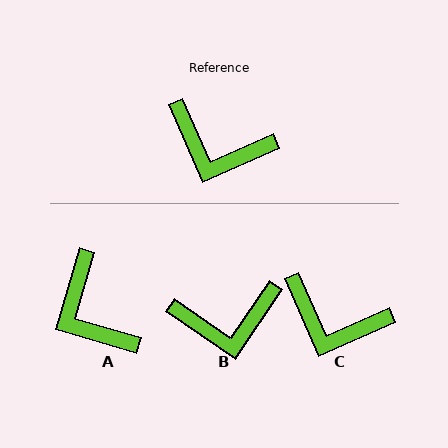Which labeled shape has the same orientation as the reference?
C.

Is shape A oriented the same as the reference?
No, it is off by about 40 degrees.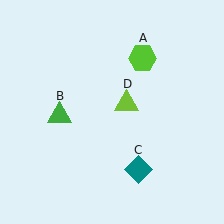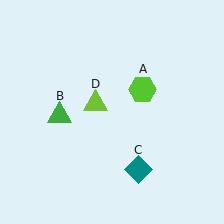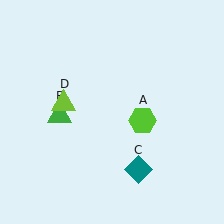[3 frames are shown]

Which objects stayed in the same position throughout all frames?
Green triangle (object B) and teal diamond (object C) remained stationary.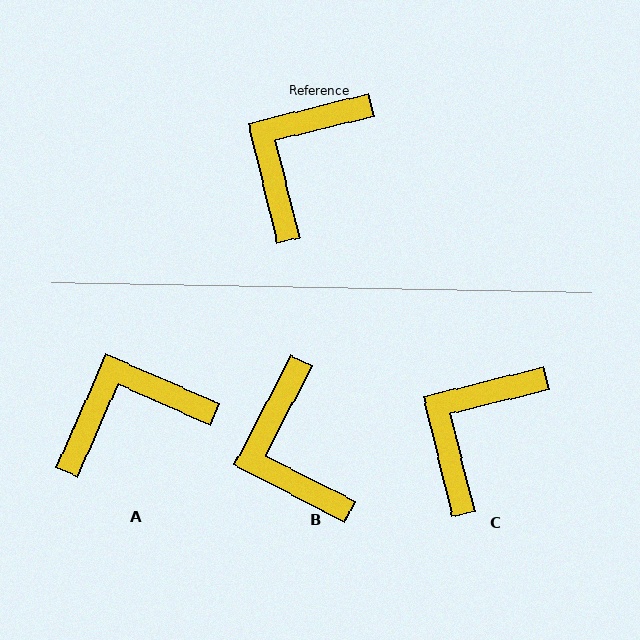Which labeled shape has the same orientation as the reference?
C.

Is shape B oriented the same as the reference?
No, it is off by about 49 degrees.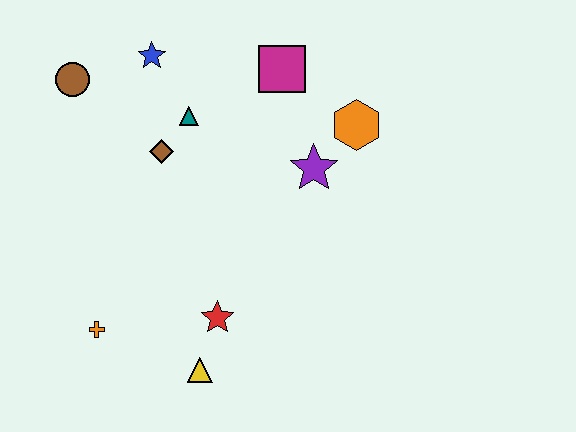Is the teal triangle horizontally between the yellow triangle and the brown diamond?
Yes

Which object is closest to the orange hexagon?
The purple star is closest to the orange hexagon.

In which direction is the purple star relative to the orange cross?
The purple star is to the right of the orange cross.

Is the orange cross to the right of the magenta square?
No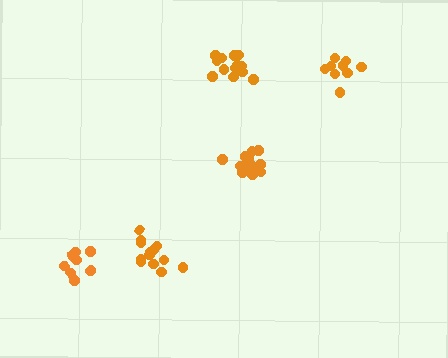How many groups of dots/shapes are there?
There are 5 groups.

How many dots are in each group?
Group 1: 14 dots, Group 2: 13 dots, Group 3: 13 dots, Group 4: 9 dots, Group 5: 9 dots (58 total).